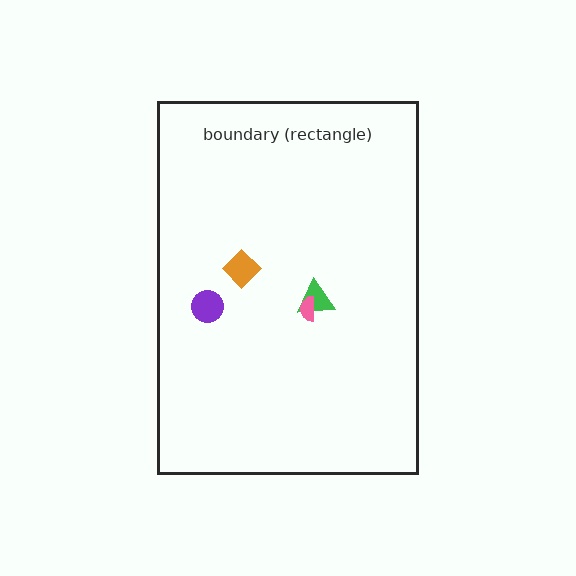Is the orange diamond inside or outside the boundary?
Inside.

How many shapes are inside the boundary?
4 inside, 0 outside.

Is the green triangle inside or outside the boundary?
Inside.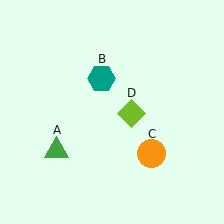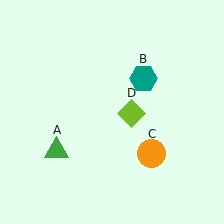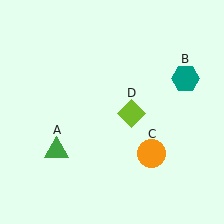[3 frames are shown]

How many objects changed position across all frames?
1 object changed position: teal hexagon (object B).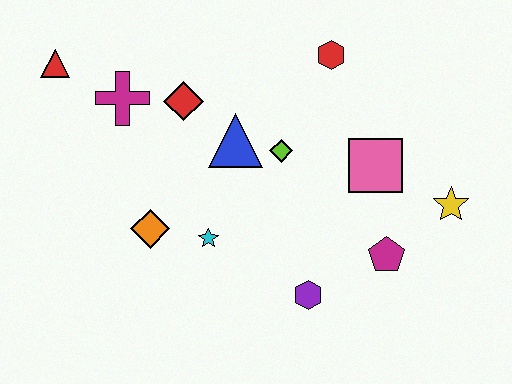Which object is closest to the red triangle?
The magenta cross is closest to the red triangle.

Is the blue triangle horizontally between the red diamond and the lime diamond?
Yes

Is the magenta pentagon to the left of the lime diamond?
No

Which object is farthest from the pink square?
The red triangle is farthest from the pink square.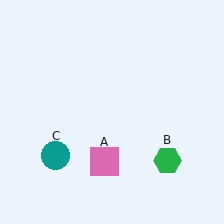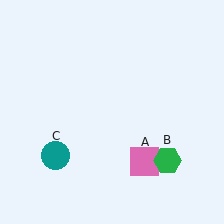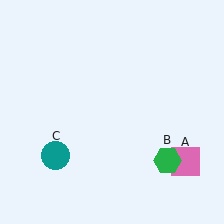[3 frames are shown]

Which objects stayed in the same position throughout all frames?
Green hexagon (object B) and teal circle (object C) remained stationary.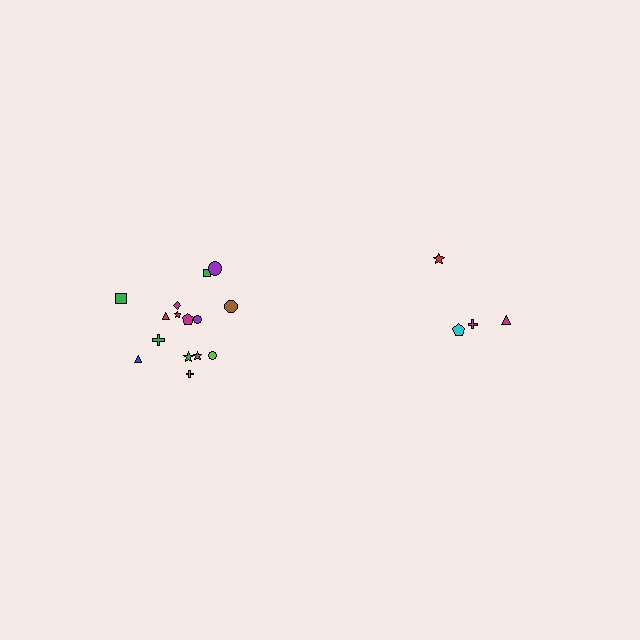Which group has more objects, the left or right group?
The left group.